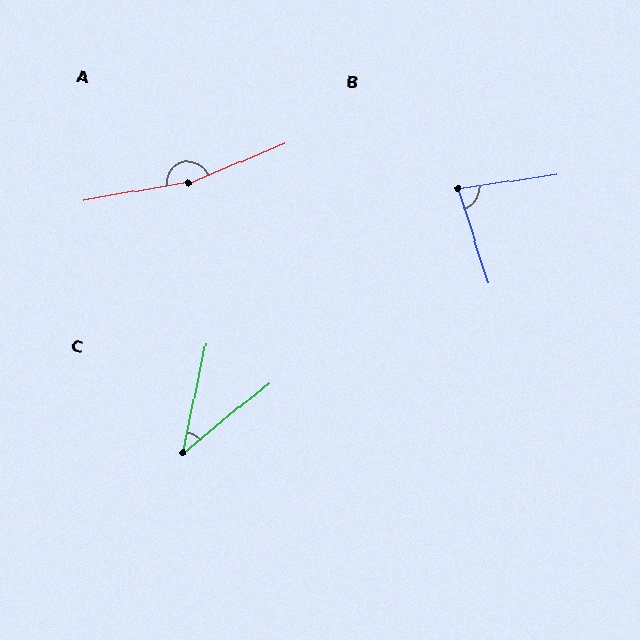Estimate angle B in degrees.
Approximately 80 degrees.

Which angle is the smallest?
C, at approximately 39 degrees.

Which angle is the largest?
A, at approximately 168 degrees.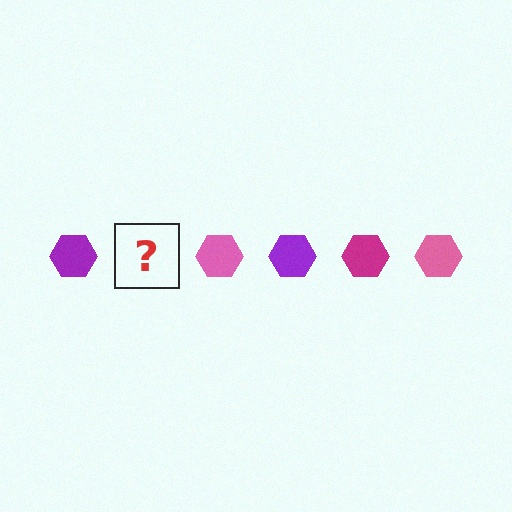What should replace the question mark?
The question mark should be replaced with a magenta hexagon.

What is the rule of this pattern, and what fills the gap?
The rule is that the pattern cycles through purple, magenta, pink hexagons. The gap should be filled with a magenta hexagon.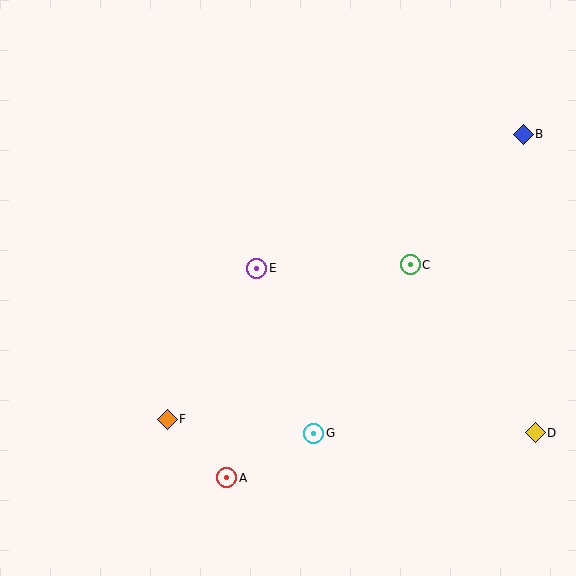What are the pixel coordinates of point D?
Point D is at (535, 433).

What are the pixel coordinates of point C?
Point C is at (410, 265).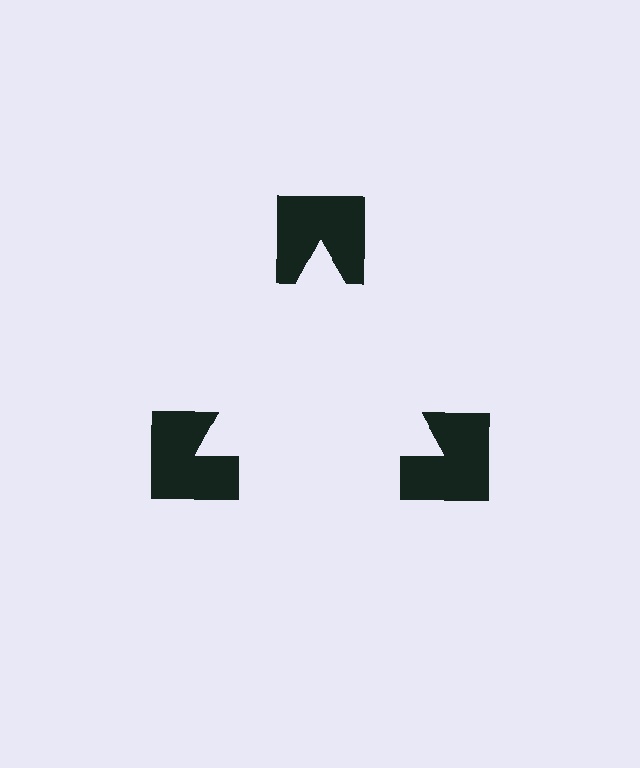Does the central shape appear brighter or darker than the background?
It typically appears slightly brighter than the background, even though no actual brightness change is drawn.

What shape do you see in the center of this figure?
An illusory triangle — its edges are inferred from the aligned wedge cuts in the notched squares, not physically drawn.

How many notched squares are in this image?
There are 3 — one at each vertex of the illusory triangle.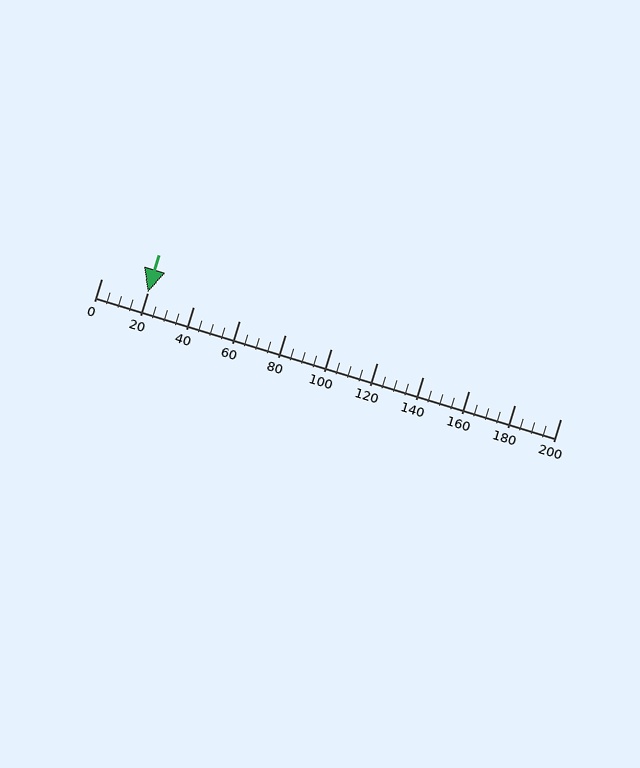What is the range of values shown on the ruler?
The ruler shows values from 0 to 200.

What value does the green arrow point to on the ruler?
The green arrow points to approximately 20.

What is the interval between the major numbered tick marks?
The major tick marks are spaced 20 units apart.